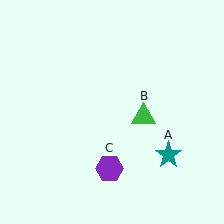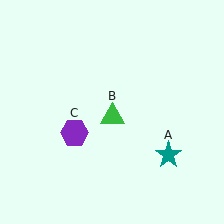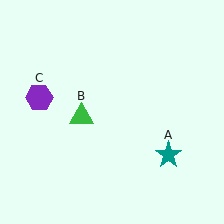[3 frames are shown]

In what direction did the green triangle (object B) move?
The green triangle (object B) moved left.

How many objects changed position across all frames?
2 objects changed position: green triangle (object B), purple hexagon (object C).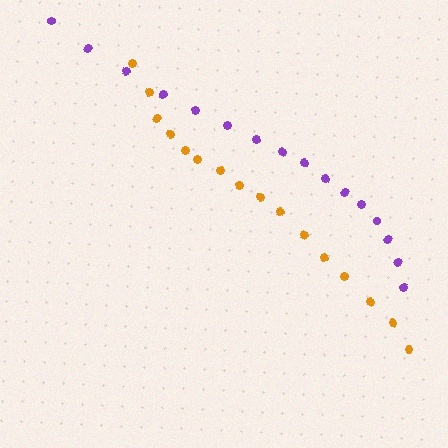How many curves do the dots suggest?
There are 2 distinct paths.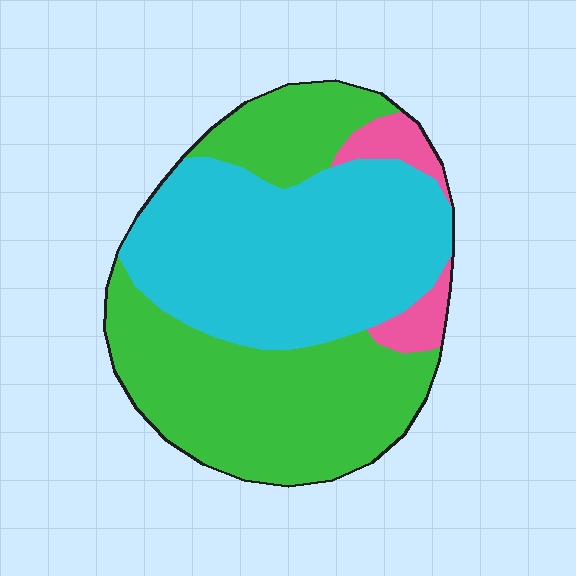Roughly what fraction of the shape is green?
Green takes up about one half (1/2) of the shape.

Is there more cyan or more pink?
Cyan.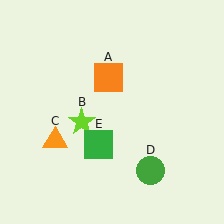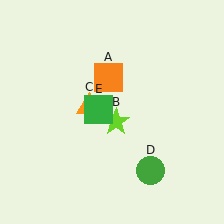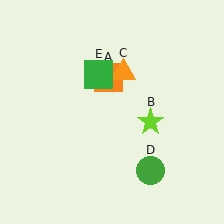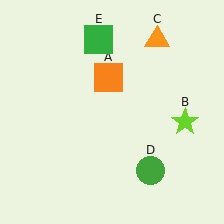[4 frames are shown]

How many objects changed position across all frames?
3 objects changed position: lime star (object B), orange triangle (object C), green square (object E).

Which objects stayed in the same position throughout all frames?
Orange square (object A) and green circle (object D) remained stationary.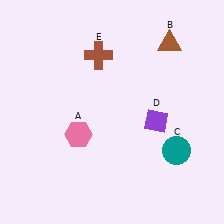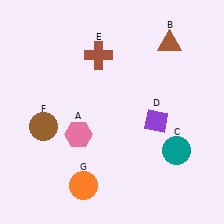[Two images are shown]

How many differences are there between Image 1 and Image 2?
There are 2 differences between the two images.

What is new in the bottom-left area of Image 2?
An orange circle (G) was added in the bottom-left area of Image 2.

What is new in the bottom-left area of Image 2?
A brown circle (F) was added in the bottom-left area of Image 2.